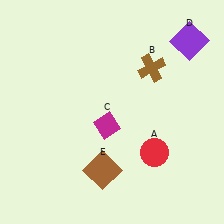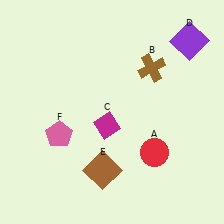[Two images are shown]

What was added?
A pink pentagon (F) was added in Image 2.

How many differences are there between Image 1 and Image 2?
There is 1 difference between the two images.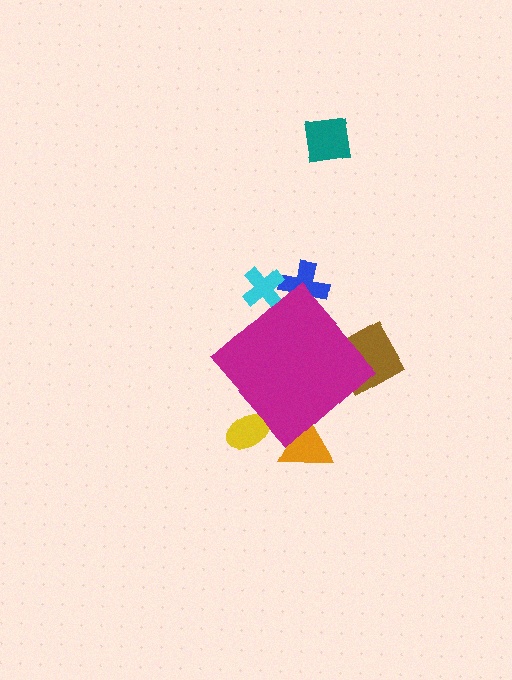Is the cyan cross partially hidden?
Yes, the cyan cross is partially hidden behind the magenta diamond.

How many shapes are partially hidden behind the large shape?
5 shapes are partially hidden.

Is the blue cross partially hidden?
Yes, the blue cross is partially hidden behind the magenta diamond.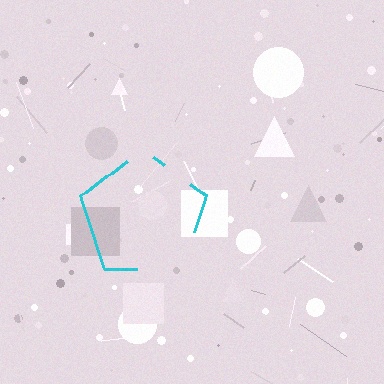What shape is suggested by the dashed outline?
The dashed outline suggests a pentagon.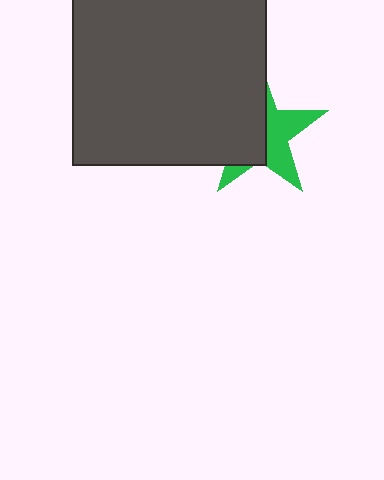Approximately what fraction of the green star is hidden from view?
Roughly 55% of the green star is hidden behind the dark gray square.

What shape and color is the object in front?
The object in front is a dark gray square.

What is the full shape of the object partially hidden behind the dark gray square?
The partially hidden object is a green star.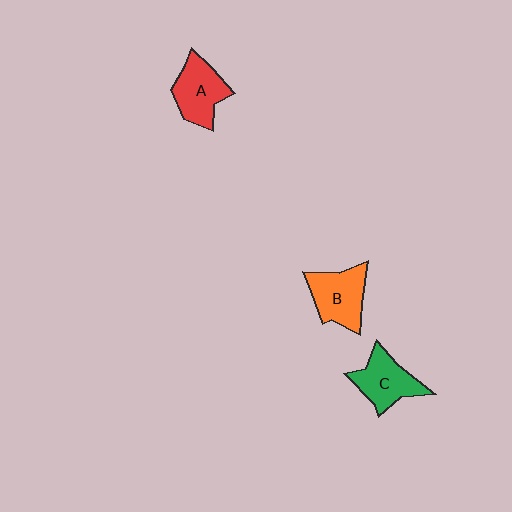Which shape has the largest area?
Shape B (orange).